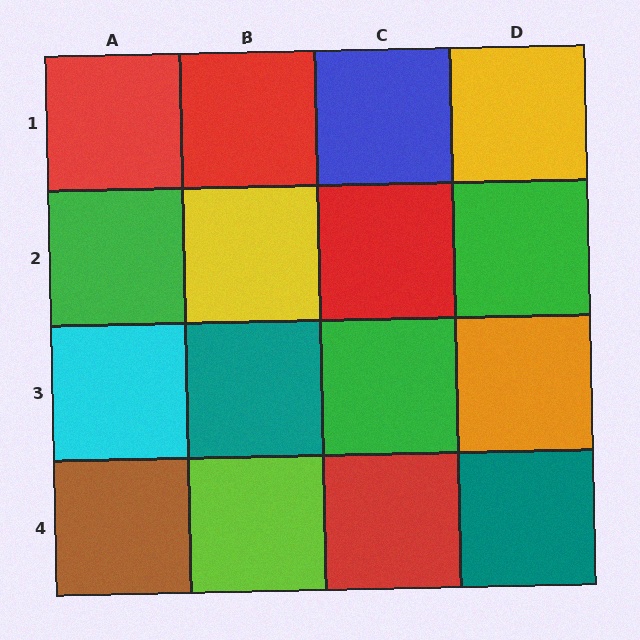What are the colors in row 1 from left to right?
Red, red, blue, yellow.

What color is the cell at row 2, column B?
Yellow.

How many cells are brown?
1 cell is brown.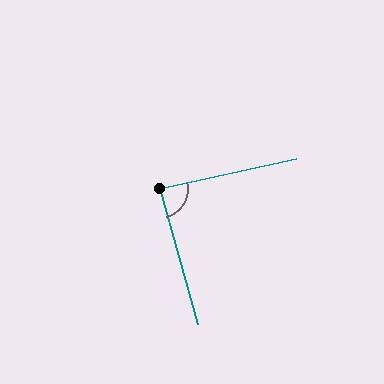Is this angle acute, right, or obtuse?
It is approximately a right angle.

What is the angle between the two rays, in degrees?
Approximately 86 degrees.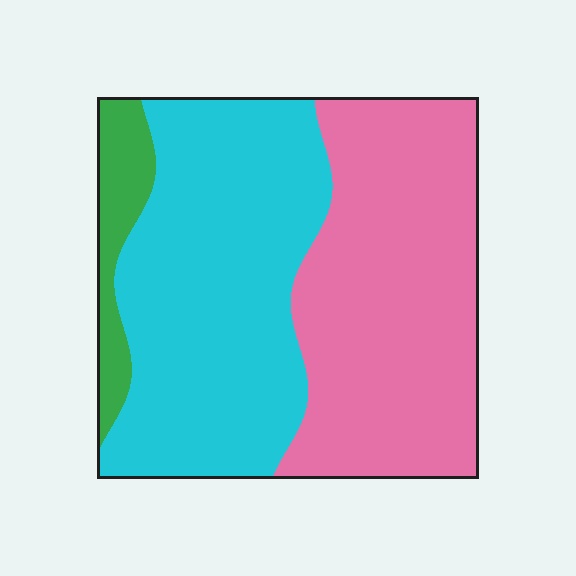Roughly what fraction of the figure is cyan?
Cyan covers roughly 45% of the figure.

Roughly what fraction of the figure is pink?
Pink covers 45% of the figure.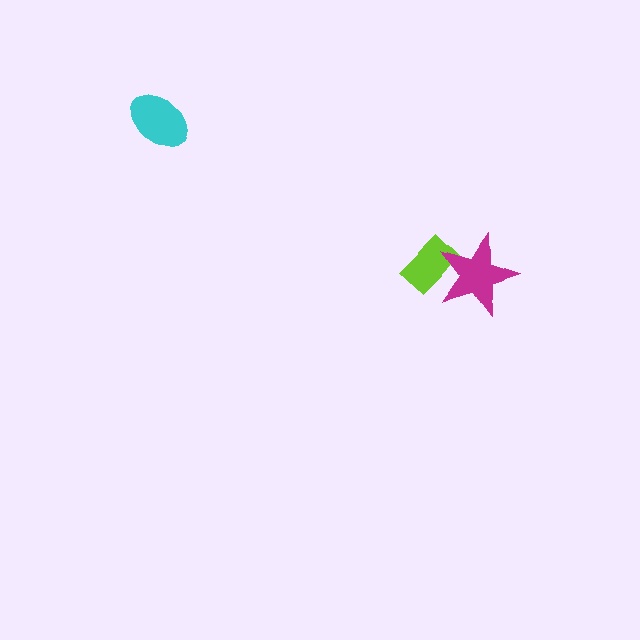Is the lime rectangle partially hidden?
Yes, it is partially covered by another shape.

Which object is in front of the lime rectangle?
The magenta star is in front of the lime rectangle.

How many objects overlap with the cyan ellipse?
0 objects overlap with the cyan ellipse.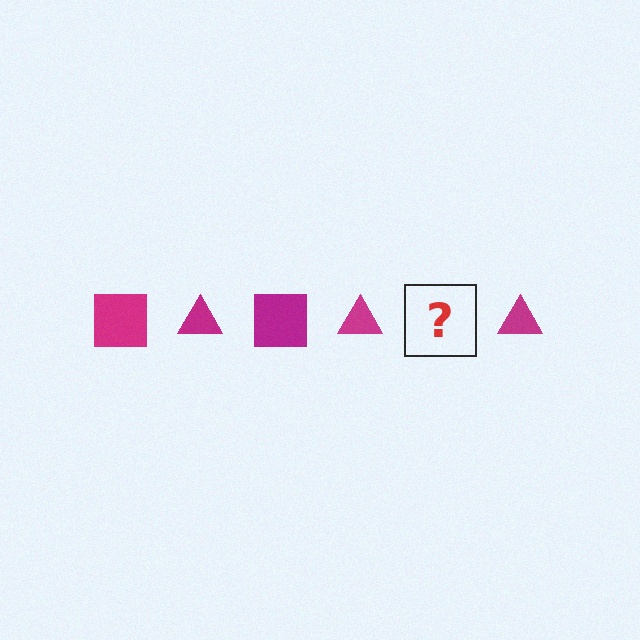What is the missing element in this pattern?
The missing element is a magenta square.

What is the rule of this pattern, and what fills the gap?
The rule is that the pattern cycles through square, triangle shapes in magenta. The gap should be filled with a magenta square.